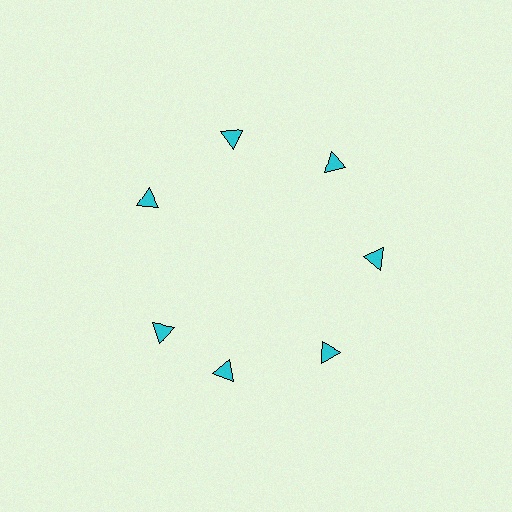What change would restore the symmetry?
The symmetry would be restored by rotating it back into even spacing with its neighbors so that all 7 triangles sit at equal angles and equal distance from the center.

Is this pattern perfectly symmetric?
No. The 7 cyan triangles are arranged in a ring, but one element near the 8 o'clock position is rotated out of alignment along the ring, breaking the 7-fold rotational symmetry.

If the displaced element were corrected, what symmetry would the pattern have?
It would have 7-fold rotational symmetry — the pattern would map onto itself every 51 degrees.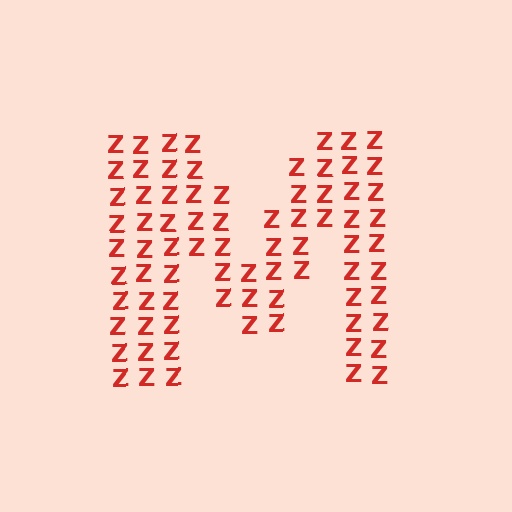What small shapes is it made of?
It is made of small letter Z's.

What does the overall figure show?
The overall figure shows the letter M.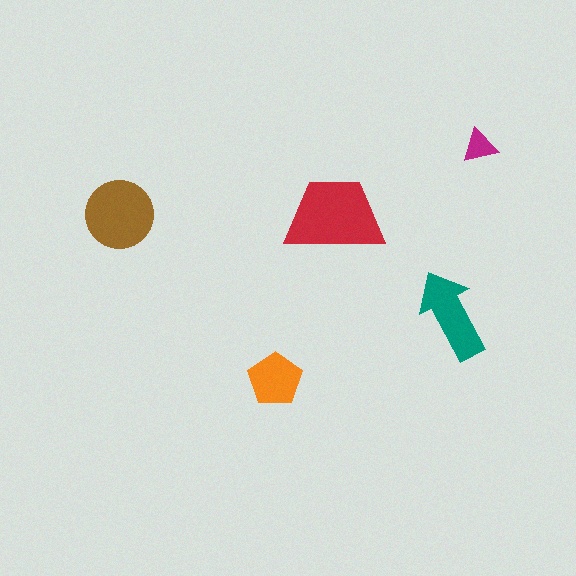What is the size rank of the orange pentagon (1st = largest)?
4th.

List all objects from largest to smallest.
The red trapezoid, the brown circle, the teal arrow, the orange pentagon, the magenta triangle.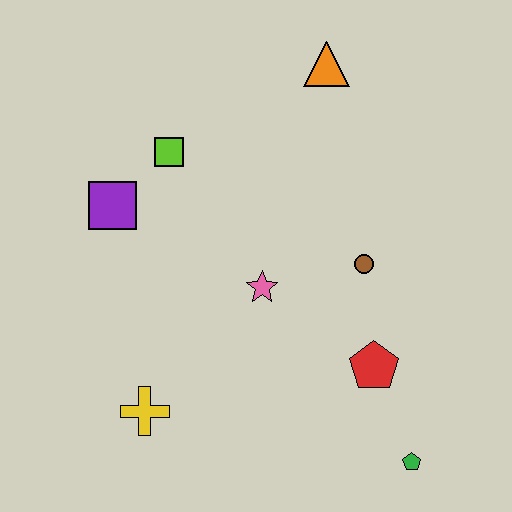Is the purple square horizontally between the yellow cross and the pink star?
No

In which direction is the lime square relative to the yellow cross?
The lime square is above the yellow cross.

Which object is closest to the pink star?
The brown circle is closest to the pink star.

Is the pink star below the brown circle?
Yes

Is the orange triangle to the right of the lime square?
Yes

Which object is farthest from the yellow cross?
The orange triangle is farthest from the yellow cross.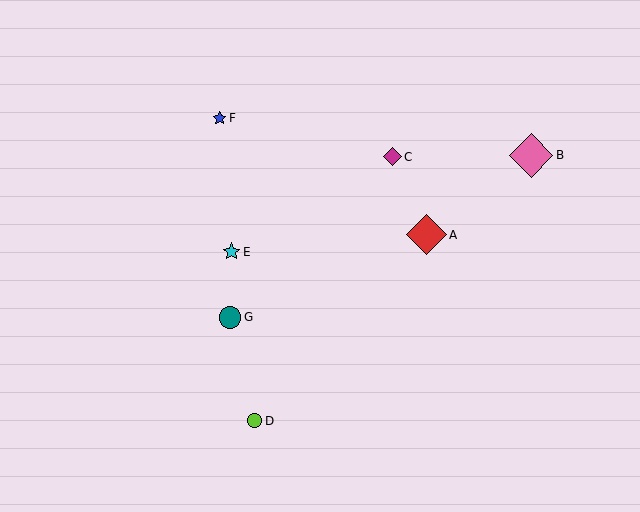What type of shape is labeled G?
Shape G is a teal circle.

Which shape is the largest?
The pink diamond (labeled B) is the largest.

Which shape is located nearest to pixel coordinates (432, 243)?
The red diamond (labeled A) at (426, 235) is nearest to that location.